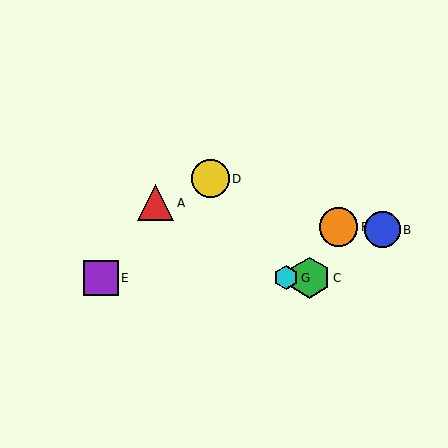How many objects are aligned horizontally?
3 objects (C, E, G) are aligned horizontally.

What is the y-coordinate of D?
Object D is at y≈179.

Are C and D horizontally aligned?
No, C is at y≈278 and D is at y≈179.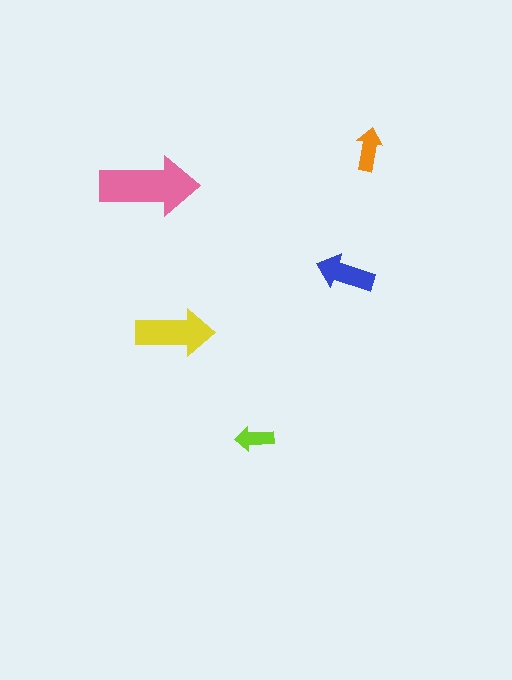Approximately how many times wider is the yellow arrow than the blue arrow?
About 1.5 times wider.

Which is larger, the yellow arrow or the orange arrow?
The yellow one.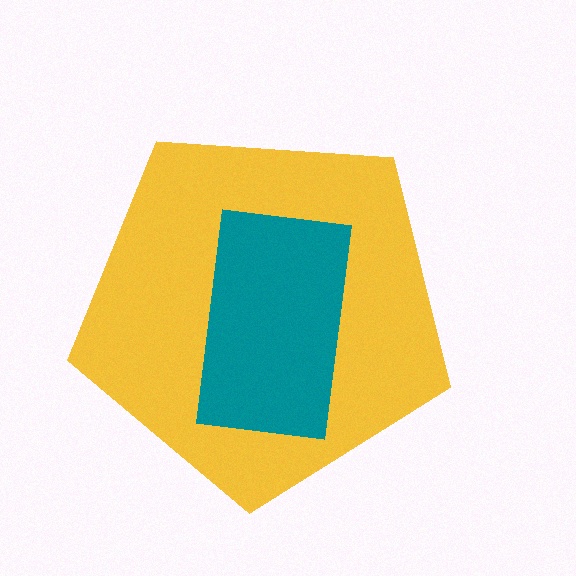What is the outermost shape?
The yellow pentagon.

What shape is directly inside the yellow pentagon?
The teal rectangle.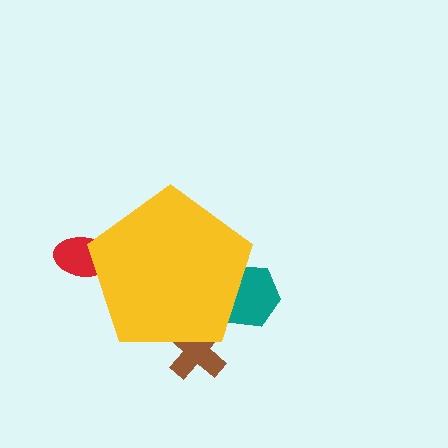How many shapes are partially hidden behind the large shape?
3 shapes are partially hidden.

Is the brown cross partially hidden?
Yes, the brown cross is partially hidden behind the yellow pentagon.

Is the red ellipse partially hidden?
Yes, the red ellipse is partially hidden behind the yellow pentagon.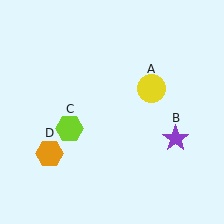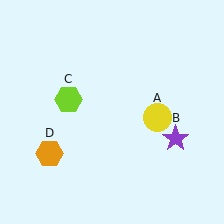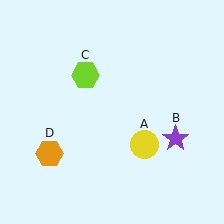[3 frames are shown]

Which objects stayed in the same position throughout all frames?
Purple star (object B) and orange hexagon (object D) remained stationary.